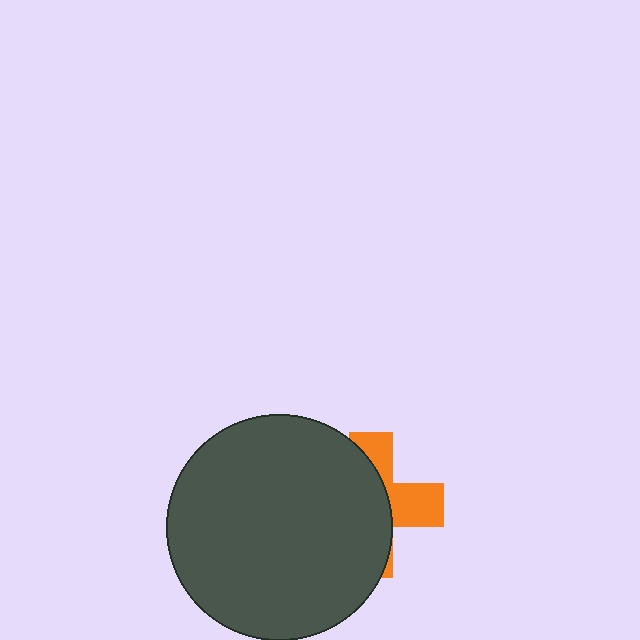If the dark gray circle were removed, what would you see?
You would see the complete orange cross.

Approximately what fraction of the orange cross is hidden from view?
Roughly 64% of the orange cross is hidden behind the dark gray circle.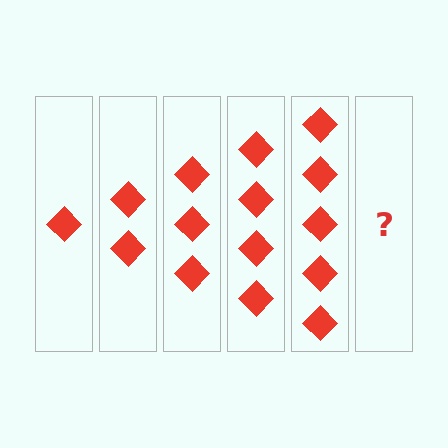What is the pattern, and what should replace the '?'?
The pattern is that each step adds one more diamond. The '?' should be 6 diamonds.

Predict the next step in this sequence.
The next step is 6 diamonds.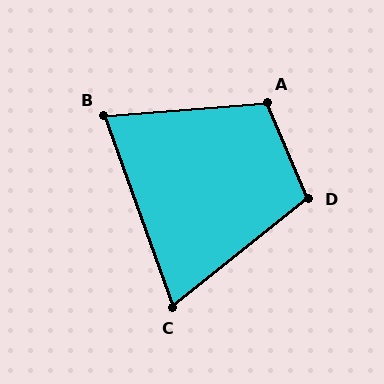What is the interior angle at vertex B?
Approximately 75 degrees (acute).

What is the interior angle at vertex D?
Approximately 105 degrees (obtuse).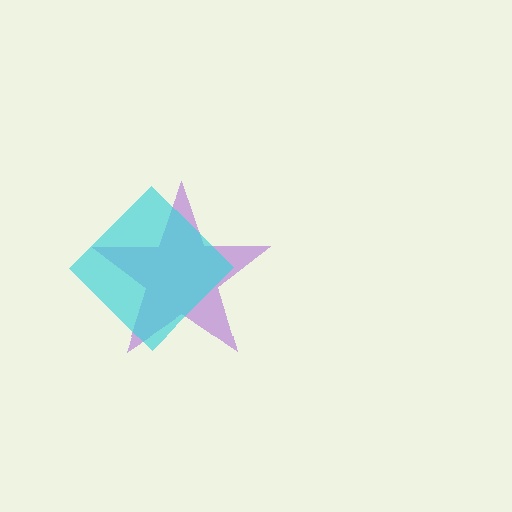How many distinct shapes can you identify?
There are 2 distinct shapes: a purple star, a cyan diamond.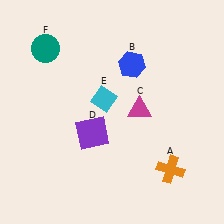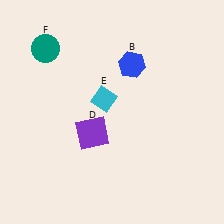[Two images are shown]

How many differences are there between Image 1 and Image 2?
There are 2 differences between the two images.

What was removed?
The magenta triangle (C), the orange cross (A) were removed in Image 2.